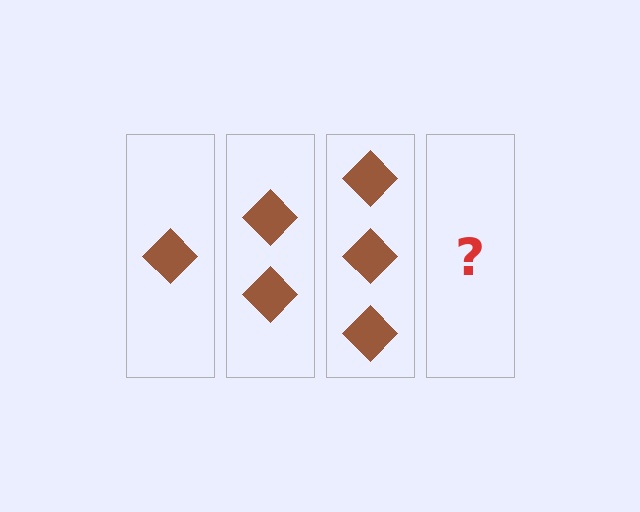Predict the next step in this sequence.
The next step is 4 diamonds.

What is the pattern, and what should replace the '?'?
The pattern is that each step adds one more diamond. The '?' should be 4 diamonds.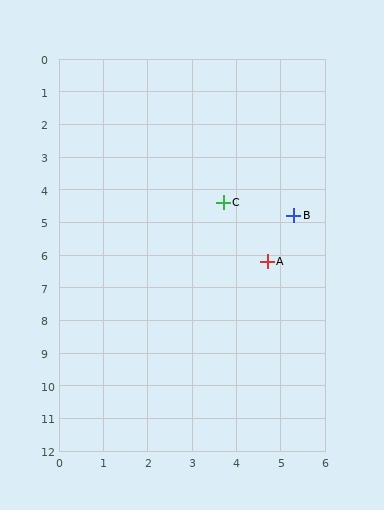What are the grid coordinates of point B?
Point B is at approximately (5.3, 4.8).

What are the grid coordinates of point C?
Point C is at approximately (3.7, 4.4).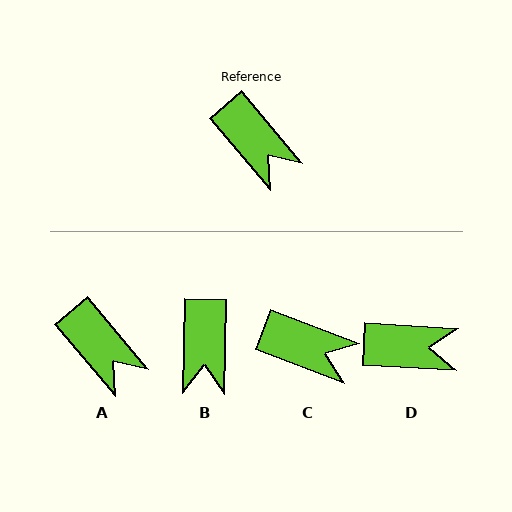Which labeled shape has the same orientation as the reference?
A.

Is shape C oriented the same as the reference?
No, it is off by about 29 degrees.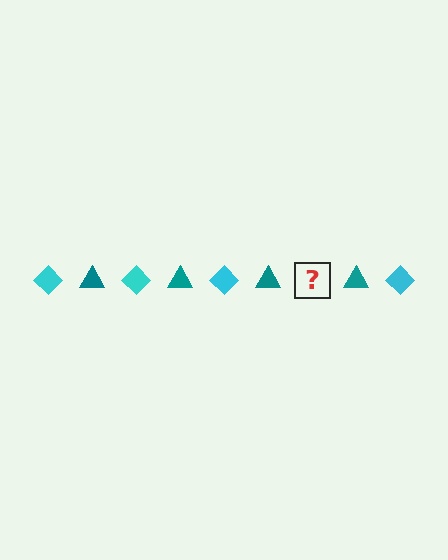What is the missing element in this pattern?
The missing element is a cyan diamond.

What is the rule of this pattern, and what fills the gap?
The rule is that the pattern alternates between cyan diamond and teal triangle. The gap should be filled with a cyan diamond.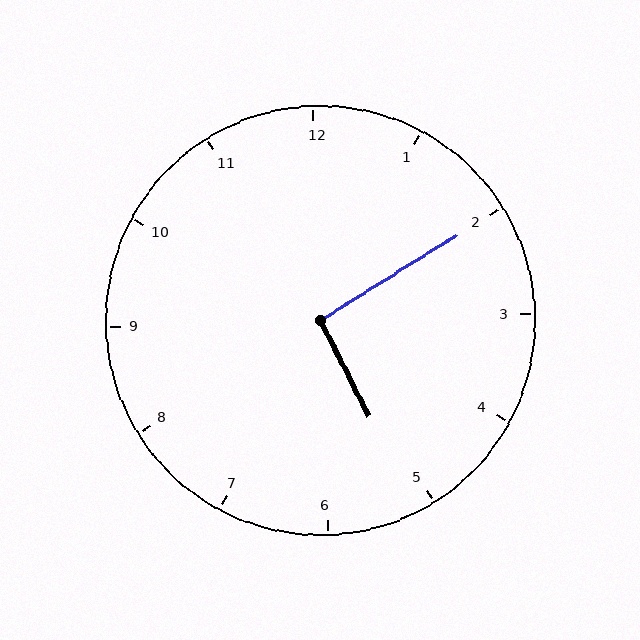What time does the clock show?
5:10.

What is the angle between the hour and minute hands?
Approximately 95 degrees.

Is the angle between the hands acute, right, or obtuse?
It is right.